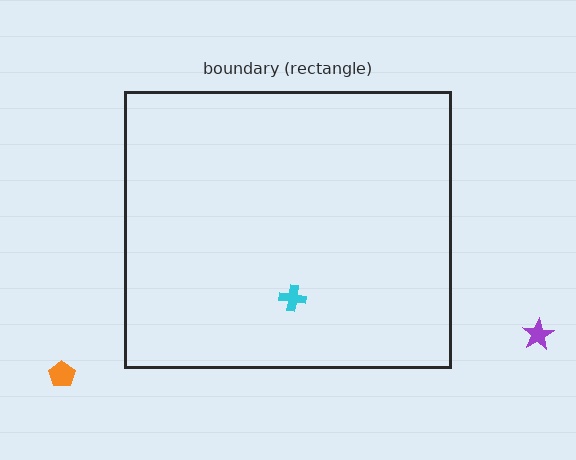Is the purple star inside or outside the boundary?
Outside.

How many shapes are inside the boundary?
1 inside, 2 outside.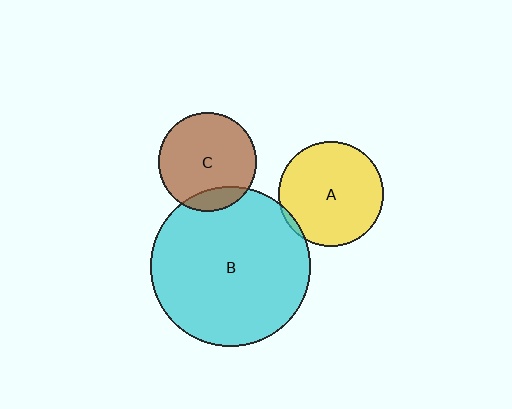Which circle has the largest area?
Circle B (cyan).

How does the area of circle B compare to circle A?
Approximately 2.4 times.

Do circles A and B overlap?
Yes.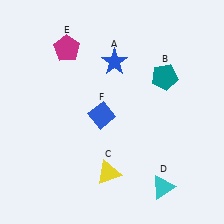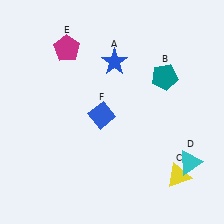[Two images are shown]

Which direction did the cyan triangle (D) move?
The cyan triangle (D) moved right.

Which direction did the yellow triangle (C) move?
The yellow triangle (C) moved right.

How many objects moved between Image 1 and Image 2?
2 objects moved between the two images.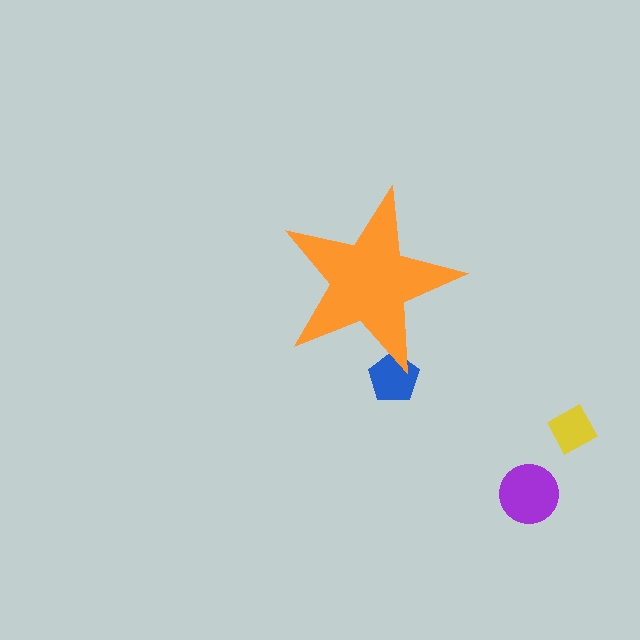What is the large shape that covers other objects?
An orange star.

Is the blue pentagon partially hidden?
Yes, the blue pentagon is partially hidden behind the orange star.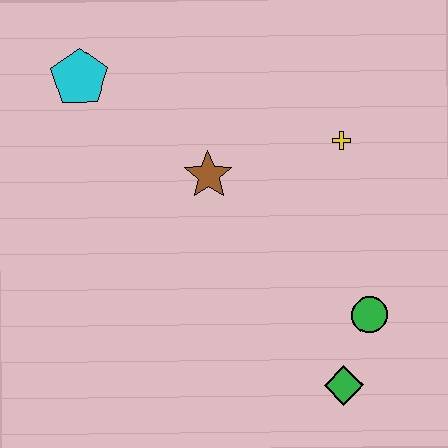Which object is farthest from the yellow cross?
The cyan pentagon is farthest from the yellow cross.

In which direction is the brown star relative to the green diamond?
The brown star is above the green diamond.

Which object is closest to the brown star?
The yellow cross is closest to the brown star.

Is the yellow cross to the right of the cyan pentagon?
Yes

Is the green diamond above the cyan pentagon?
No